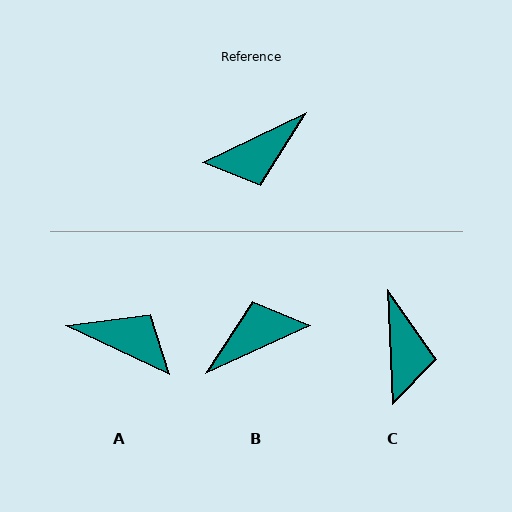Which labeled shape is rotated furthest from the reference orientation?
B, about 179 degrees away.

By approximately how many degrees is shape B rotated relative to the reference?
Approximately 179 degrees counter-clockwise.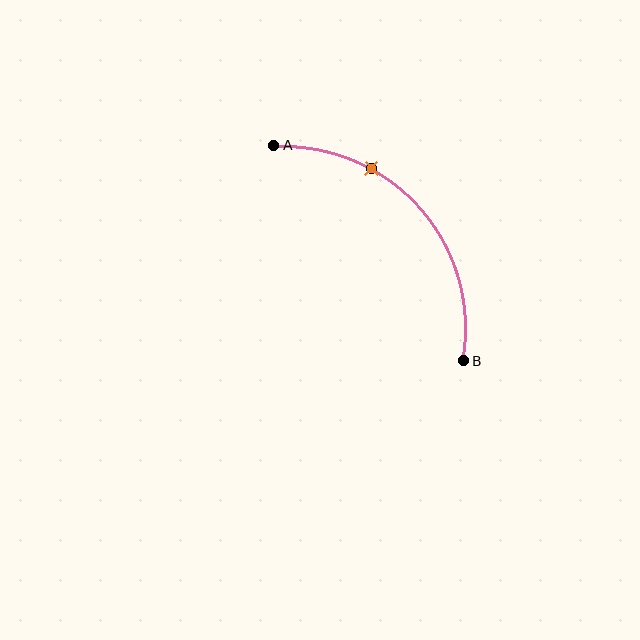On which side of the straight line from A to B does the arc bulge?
The arc bulges above and to the right of the straight line connecting A and B.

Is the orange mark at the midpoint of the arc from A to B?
No. The orange mark lies on the arc but is closer to endpoint A. The arc midpoint would be at the point on the curve equidistant along the arc from both A and B.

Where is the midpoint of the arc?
The arc midpoint is the point on the curve farthest from the straight line joining A and B. It sits above and to the right of that line.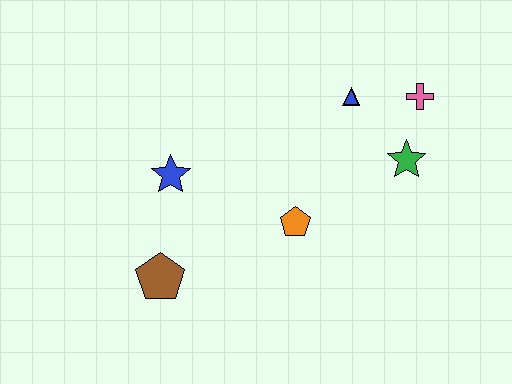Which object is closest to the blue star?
The brown pentagon is closest to the blue star.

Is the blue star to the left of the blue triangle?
Yes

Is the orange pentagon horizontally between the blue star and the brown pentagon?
No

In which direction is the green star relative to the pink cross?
The green star is below the pink cross.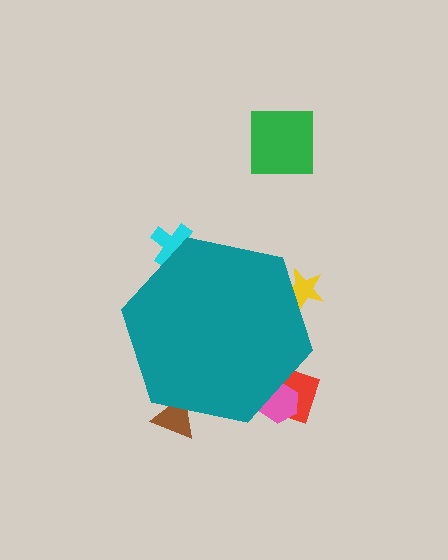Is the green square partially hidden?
No, the green square is fully visible.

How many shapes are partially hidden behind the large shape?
5 shapes are partially hidden.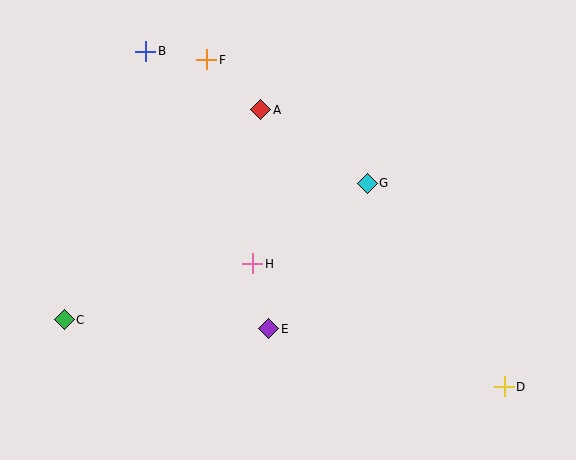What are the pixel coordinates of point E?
Point E is at (269, 329).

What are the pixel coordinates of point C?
Point C is at (64, 320).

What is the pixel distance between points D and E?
The distance between D and E is 243 pixels.